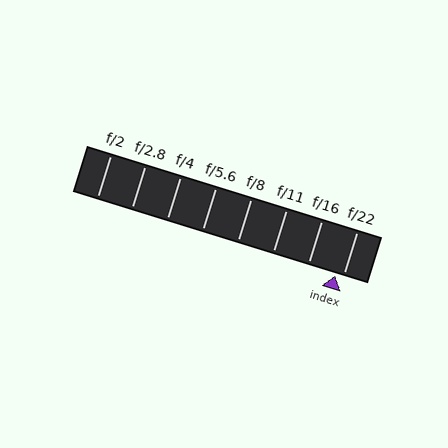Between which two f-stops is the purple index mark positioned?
The index mark is between f/16 and f/22.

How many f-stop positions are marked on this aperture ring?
There are 8 f-stop positions marked.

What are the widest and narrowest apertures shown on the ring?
The widest aperture shown is f/2 and the narrowest is f/22.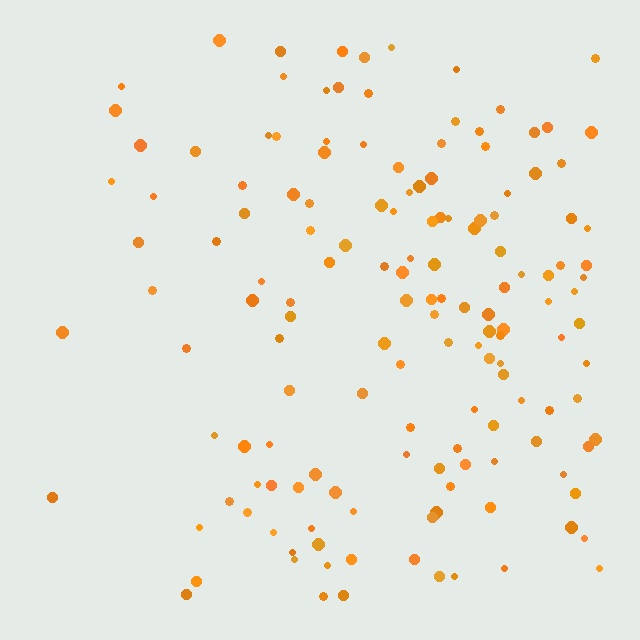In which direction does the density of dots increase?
From left to right, with the right side densest.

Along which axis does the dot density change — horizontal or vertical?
Horizontal.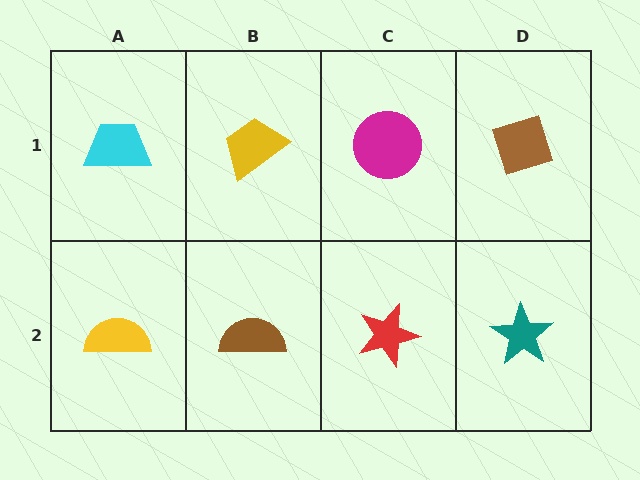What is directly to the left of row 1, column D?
A magenta circle.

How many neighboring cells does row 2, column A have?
2.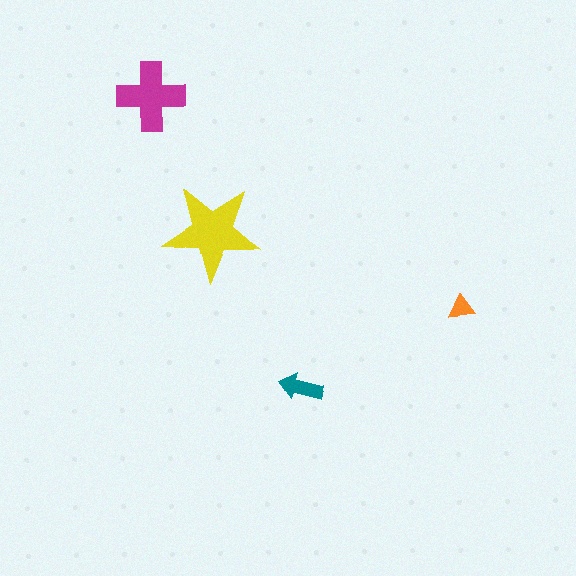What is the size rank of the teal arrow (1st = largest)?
3rd.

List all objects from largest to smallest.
The yellow star, the magenta cross, the teal arrow, the orange triangle.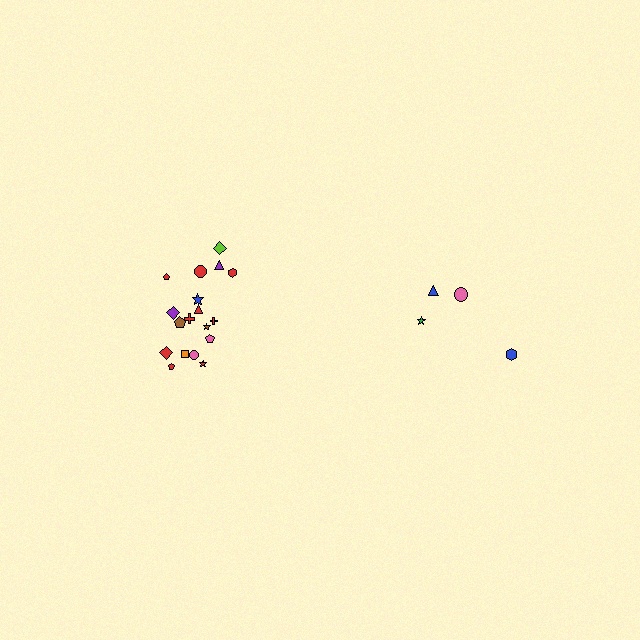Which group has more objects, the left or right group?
The left group.